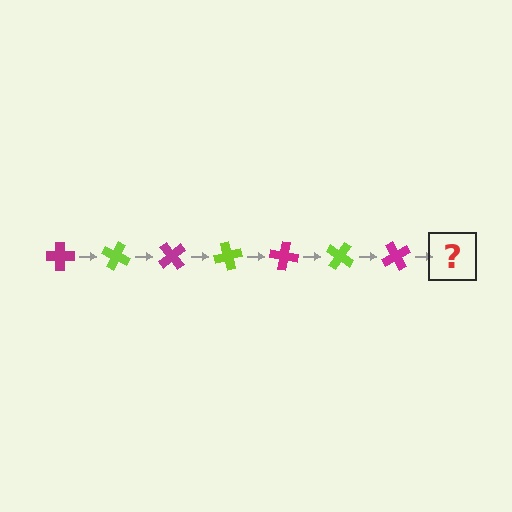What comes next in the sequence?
The next element should be a lime cross, rotated 175 degrees from the start.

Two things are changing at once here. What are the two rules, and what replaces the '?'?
The two rules are that it rotates 25 degrees each step and the color cycles through magenta and lime. The '?' should be a lime cross, rotated 175 degrees from the start.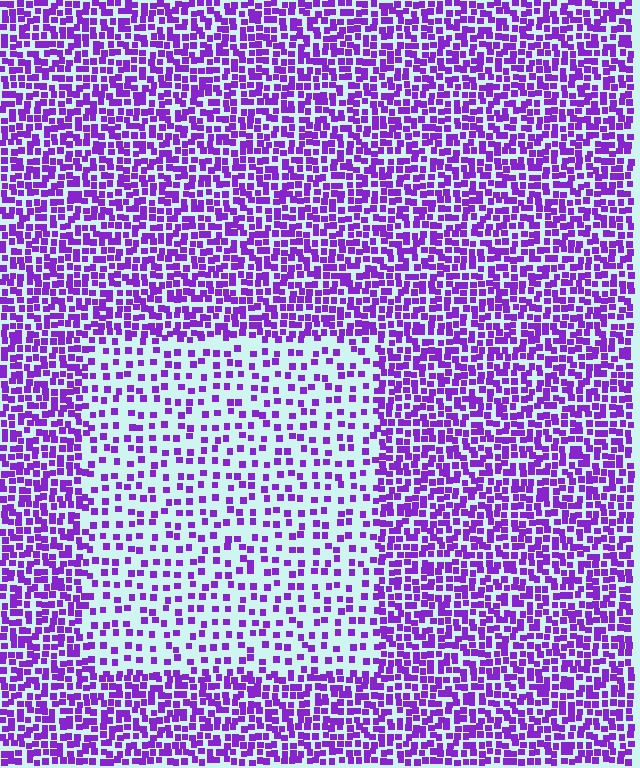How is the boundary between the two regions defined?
The boundary is defined by a change in element density (approximately 2.2x ratio). All elements are the same color, size, and shape.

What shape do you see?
I see a rectangle.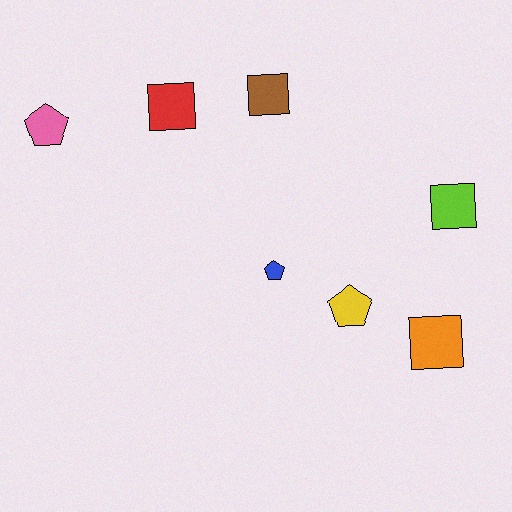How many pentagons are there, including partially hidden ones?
There are 3 pentagons.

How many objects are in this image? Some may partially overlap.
There are 7 objects.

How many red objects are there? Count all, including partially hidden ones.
There is 1 red object.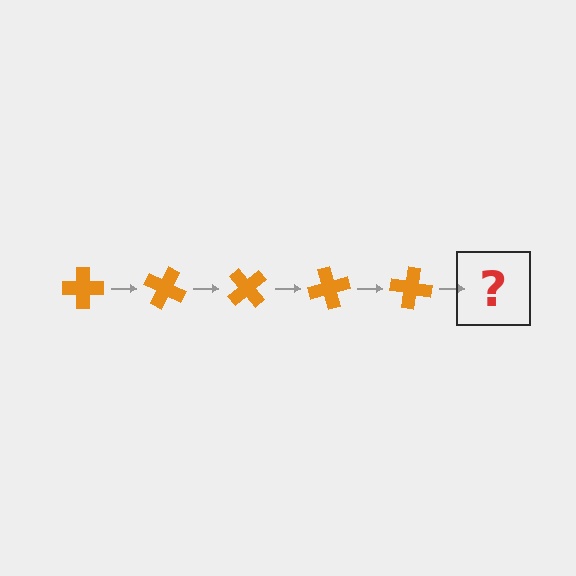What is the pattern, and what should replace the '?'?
The pattern is that the cross rotates 25 degrees each step. The '?' should be an orange cross rotated 125 degrees.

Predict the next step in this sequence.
The next step is an orange cross rotated 125 degrees.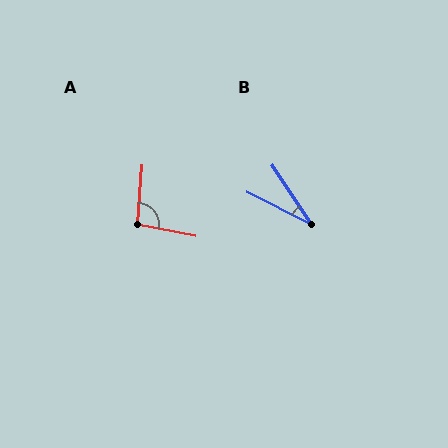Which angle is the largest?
A, at approximately 97 degrees.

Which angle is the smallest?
B, at approximately 30 degrees.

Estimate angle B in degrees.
Approximately 30 degrees.